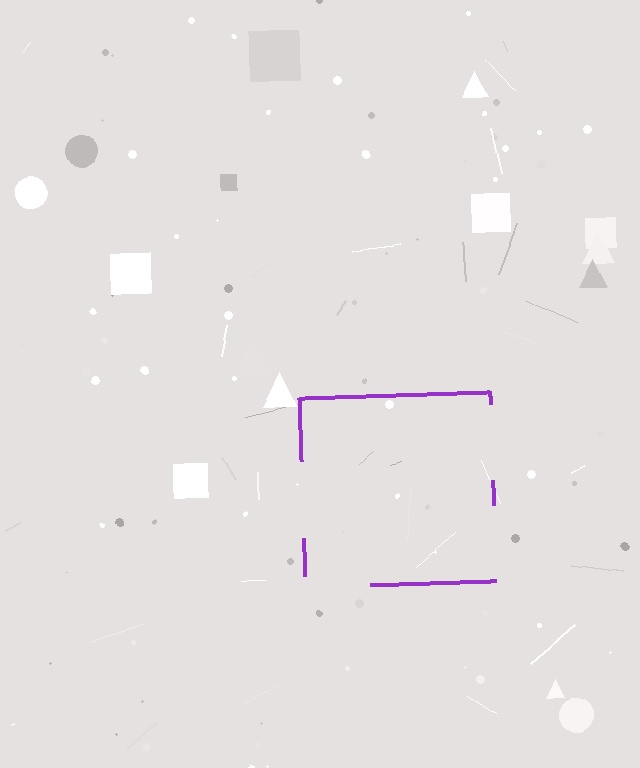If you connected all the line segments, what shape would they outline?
They would outline a square.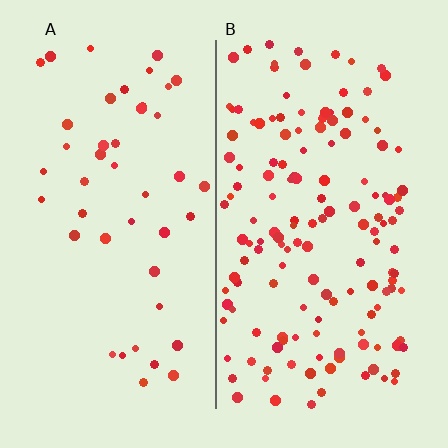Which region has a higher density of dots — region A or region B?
B (the right).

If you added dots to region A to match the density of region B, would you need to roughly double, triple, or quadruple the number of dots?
Approximately triple.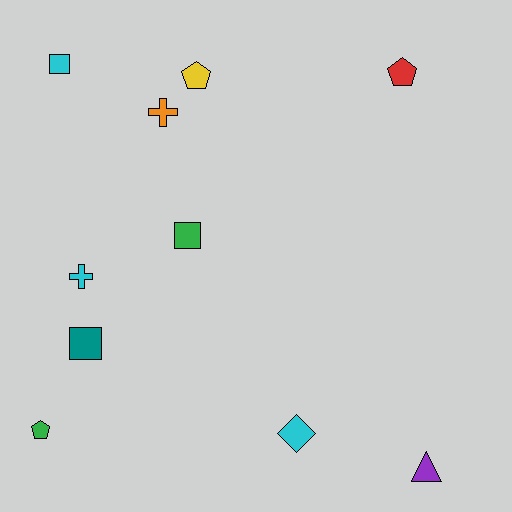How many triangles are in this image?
There is 1 triangle.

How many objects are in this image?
There are 10 objects.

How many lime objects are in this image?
There are no lime objects.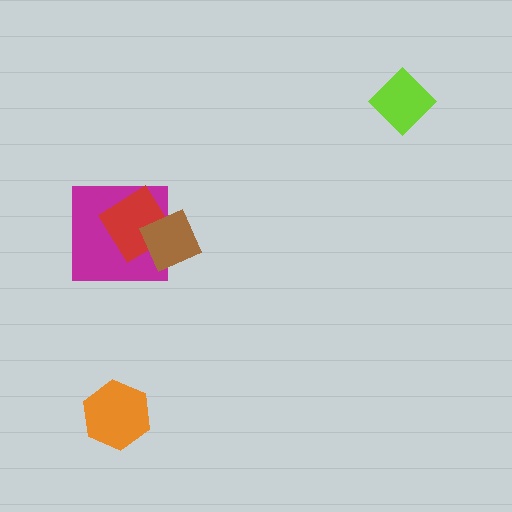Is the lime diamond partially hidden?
No, no other shape covers it.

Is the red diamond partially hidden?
Yes, it is partially covered by another shape.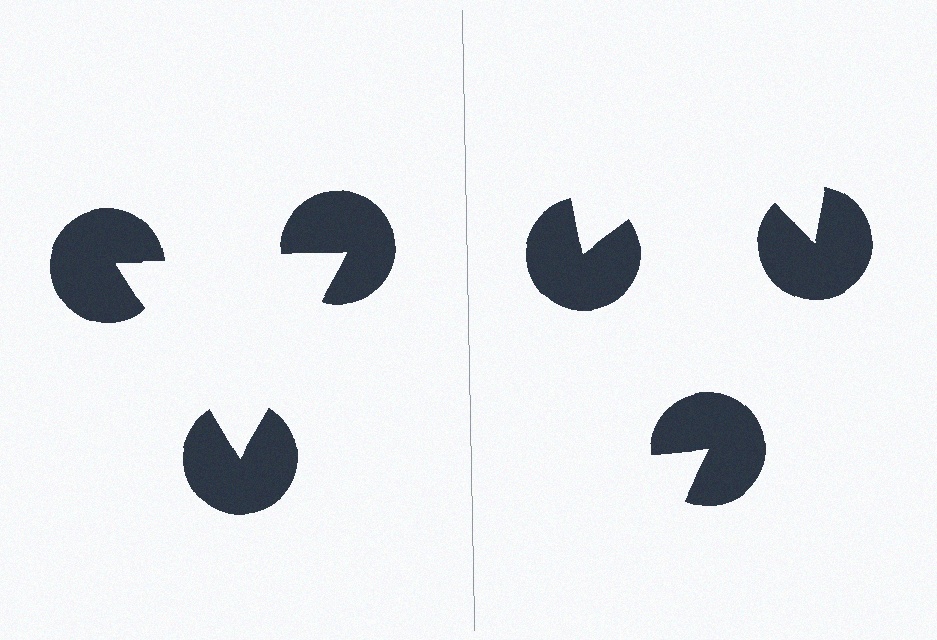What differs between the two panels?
The pac-man discs are positioned identically on both sides; only the wedge orientations differ. On the left they align to a triangle; on the right they are misaligned.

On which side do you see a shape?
An illusory triangle appears on the left side. On the right side the wedge cuts are rotated, so no coherent shape forms.